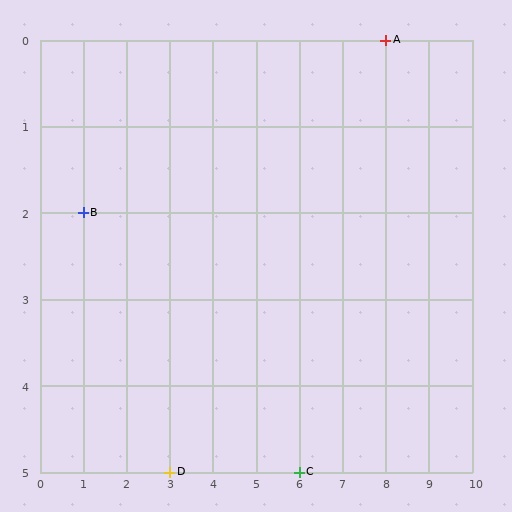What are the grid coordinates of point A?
Point A is at grid coordinates (8, 0).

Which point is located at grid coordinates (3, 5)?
Point D is at (3, 5).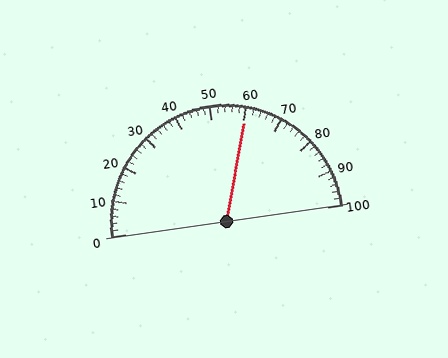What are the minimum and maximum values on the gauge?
The gauge ranges from 0 to 100.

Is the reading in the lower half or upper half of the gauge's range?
The reading is in the upper half of the range (0 to 100).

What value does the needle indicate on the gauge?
The needle indicates approximately 60.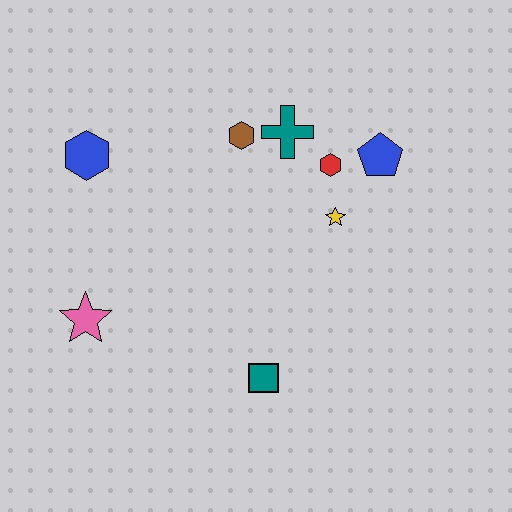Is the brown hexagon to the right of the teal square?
No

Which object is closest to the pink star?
The blue hexagon is closest to the pink star.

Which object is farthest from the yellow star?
The pink star is farthest from the yellow star.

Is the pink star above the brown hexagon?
No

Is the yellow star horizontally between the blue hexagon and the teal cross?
No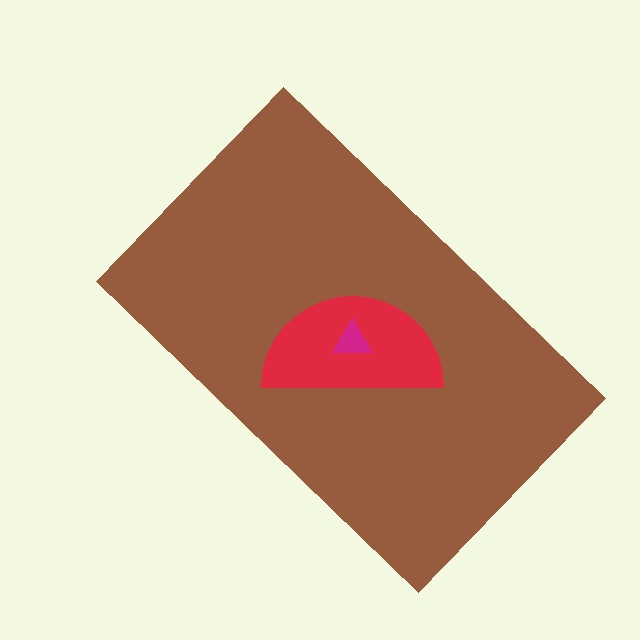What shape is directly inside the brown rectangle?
The red semicircle.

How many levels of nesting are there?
3.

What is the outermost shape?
The brown rectangle.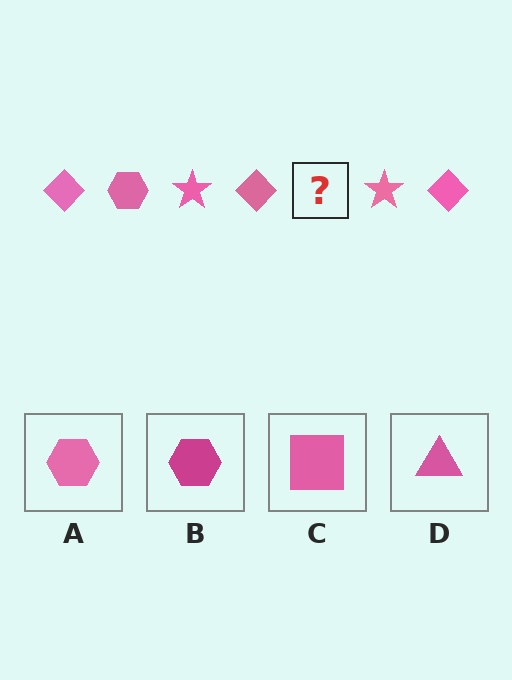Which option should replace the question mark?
Option A.